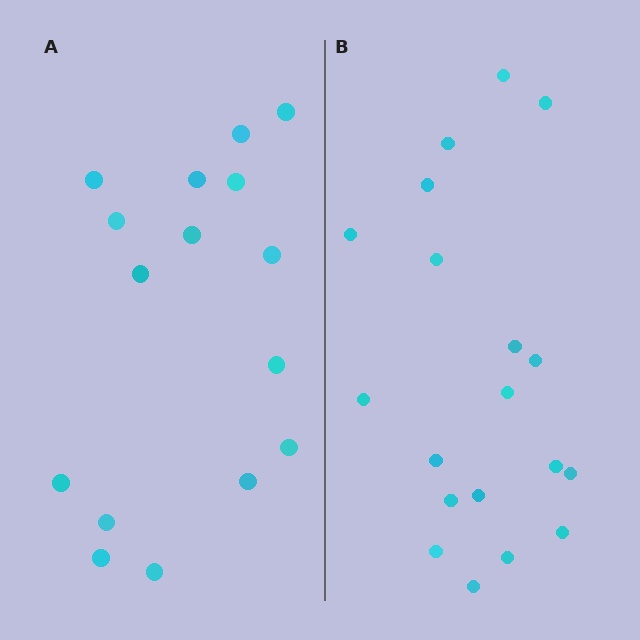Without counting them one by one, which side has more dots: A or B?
Region B (the right region) has more dots.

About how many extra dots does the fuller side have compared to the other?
Region B has just a few more — roughly 2 or 3 more dots than region A.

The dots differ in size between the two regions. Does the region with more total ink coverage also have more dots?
No. Region A has more total ink coverage because its dots are larger, but region B actually contains more individual dots. Total area can be misleading — the number of items is what matters here.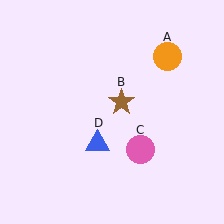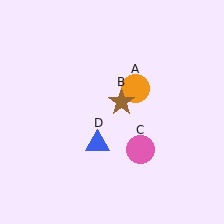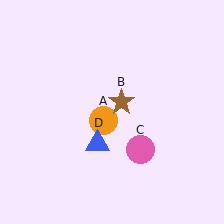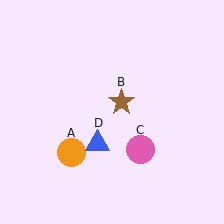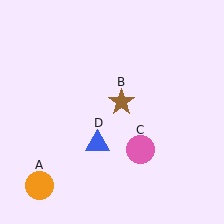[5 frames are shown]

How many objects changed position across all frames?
1 object changed position: orange circle (object A).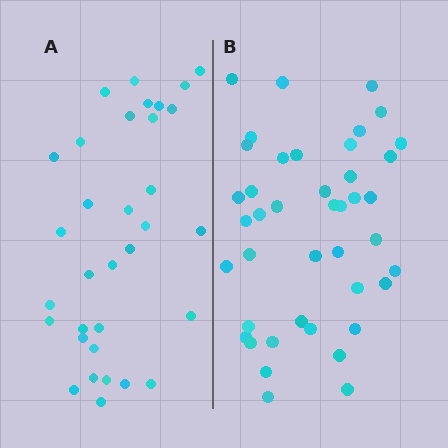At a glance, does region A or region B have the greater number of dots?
Region B (the right region) has more dots.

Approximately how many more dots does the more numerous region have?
Region B has roughly 8 or so more dots than region A.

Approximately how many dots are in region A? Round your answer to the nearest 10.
About 30 dots. (The exact count is 33, which rounds to 30.)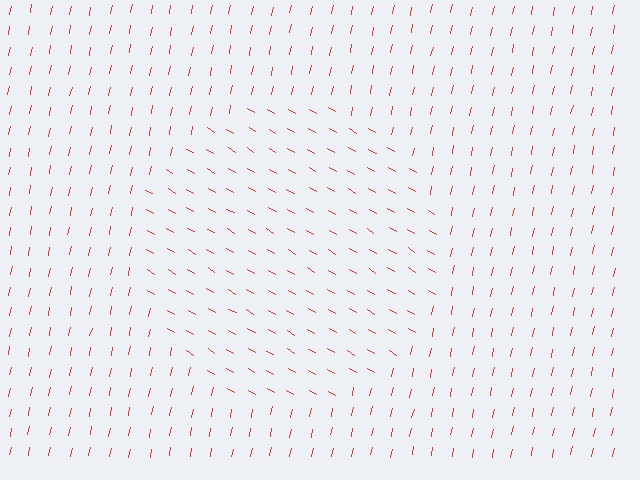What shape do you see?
I see a circle.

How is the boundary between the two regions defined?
The boundary is defined purely by a change in line orientation (approximately 72 degrees difference). All lines are the same color and thickness.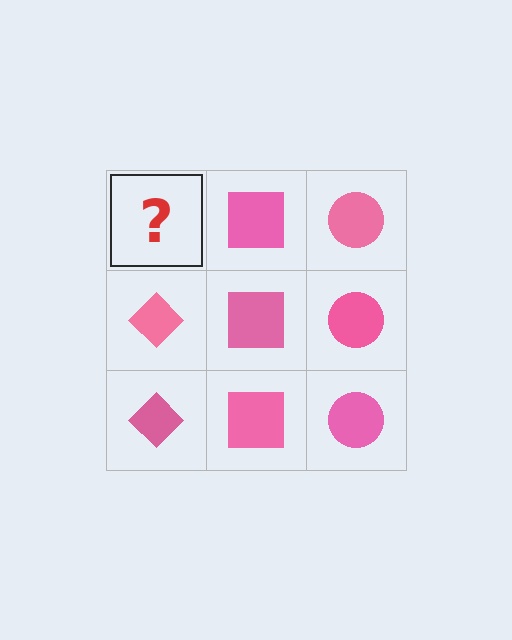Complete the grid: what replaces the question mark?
The question mark should be replaced with a pink diamond.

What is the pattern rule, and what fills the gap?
The rule is that each column has a consistent shape. The gap should be filled with a pink diamond.